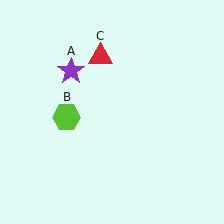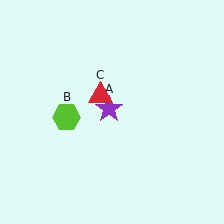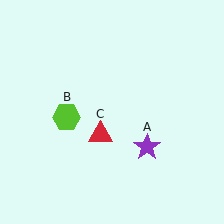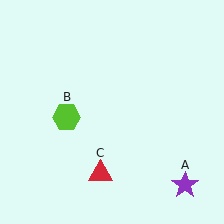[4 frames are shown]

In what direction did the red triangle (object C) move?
The red triangle (object C) moved down.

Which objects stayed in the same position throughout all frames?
Lime hexagon (object B) remained stationary.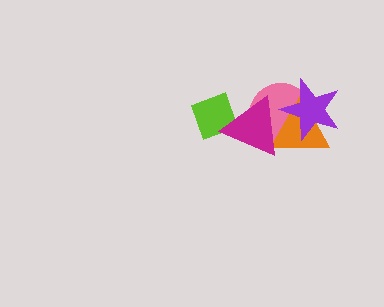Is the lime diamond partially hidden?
Yes, it is partially covered by another shape.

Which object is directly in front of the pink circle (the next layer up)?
The orange triangle is directly in front of the pink circle.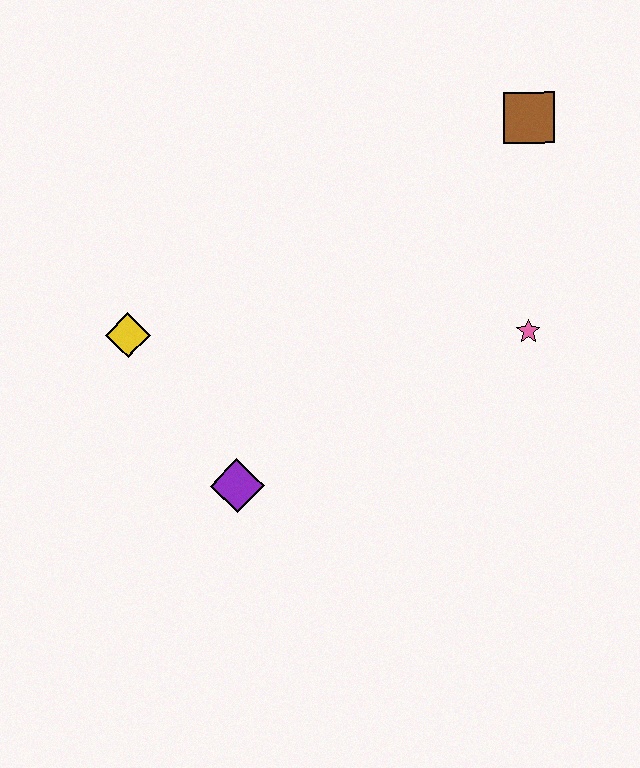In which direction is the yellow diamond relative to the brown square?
The yellow diamond is to the left of the brown square.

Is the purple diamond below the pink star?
Yes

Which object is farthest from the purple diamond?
The brown square is farthest from the purple diamond.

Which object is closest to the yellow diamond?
The purple diamond is closest to the yellow diamond.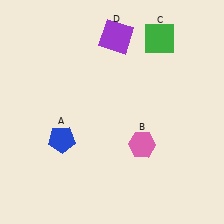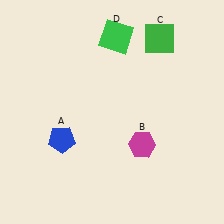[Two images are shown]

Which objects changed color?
B changed from pink to magenta. D changed from purple to green.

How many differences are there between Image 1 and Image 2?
There are 2 differences between the two images.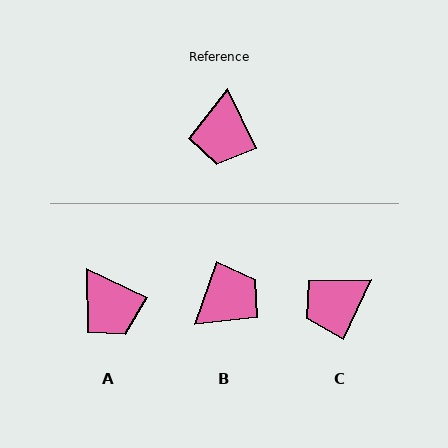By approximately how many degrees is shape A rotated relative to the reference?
Approximately 38 degrees counter-clockwise.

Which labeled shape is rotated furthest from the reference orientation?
B, about 135 degrees away.